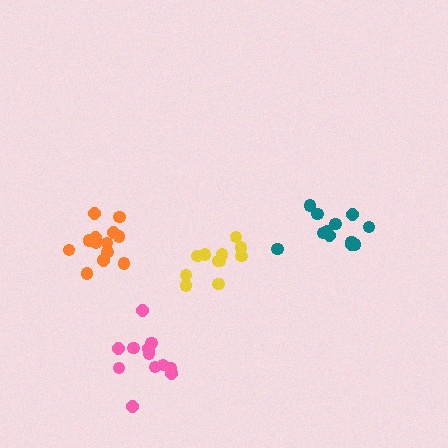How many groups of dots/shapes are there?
There are 4 groups.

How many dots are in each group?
Group 1: 14 dots, Group 2: 11 dots, Group 3: 12 dots, Group 4: 12 dots (49 total).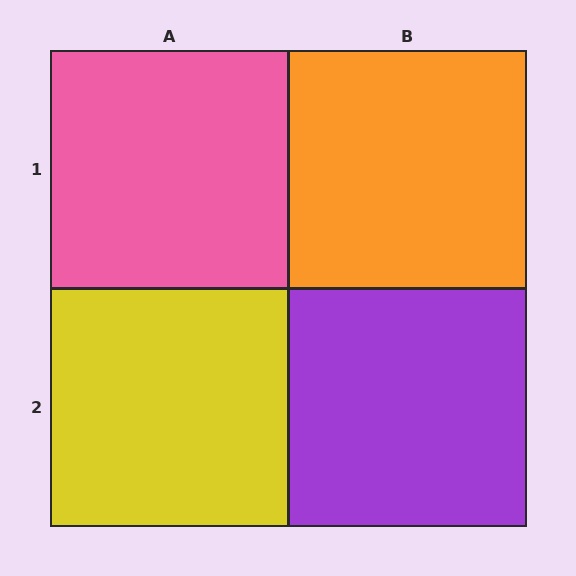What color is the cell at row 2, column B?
Purple.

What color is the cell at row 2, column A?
Yellow.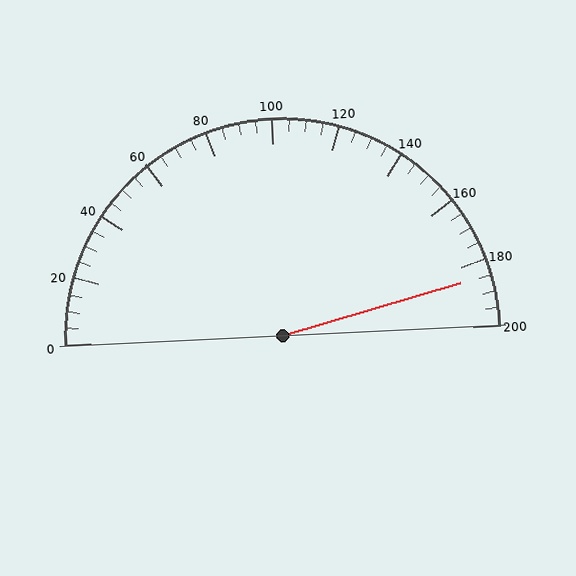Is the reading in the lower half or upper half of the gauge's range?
The reading is in the upper half of the range (0 to 200).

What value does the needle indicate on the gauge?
The needle indicates approximately 185.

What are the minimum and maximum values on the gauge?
The gauge ranges from 0 to 200.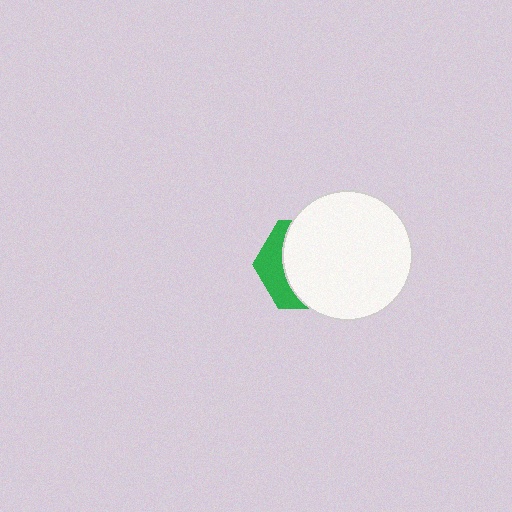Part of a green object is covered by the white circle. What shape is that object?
It is a hexagon.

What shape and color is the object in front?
The object in front is a white circle.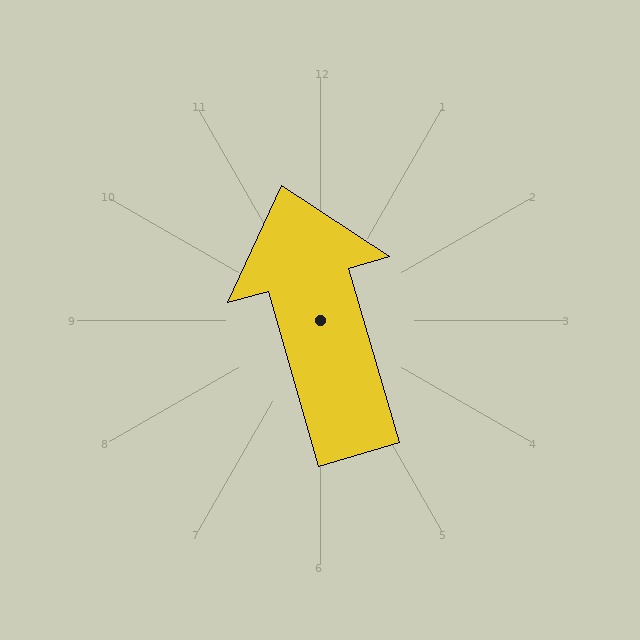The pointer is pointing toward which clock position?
Roughly 11 o'clock.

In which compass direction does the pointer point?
North.